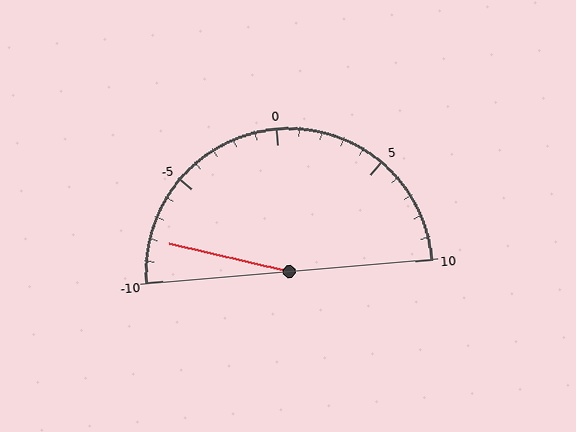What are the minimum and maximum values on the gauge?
The gauge ranges from -10 to 10.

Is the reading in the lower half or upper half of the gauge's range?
The reading is in the lower half of the range (-10 to 10).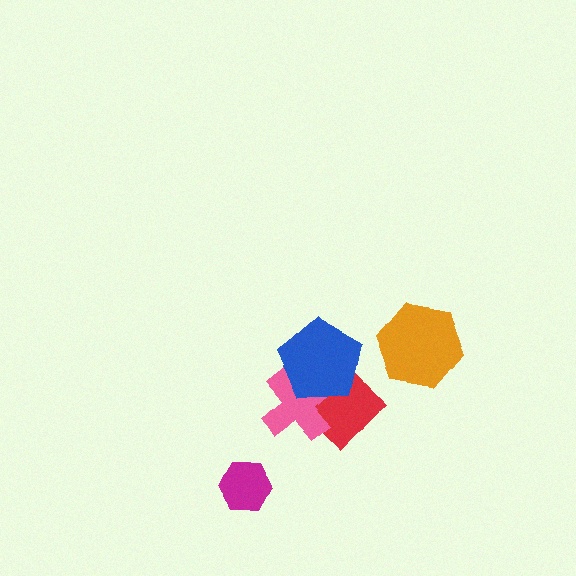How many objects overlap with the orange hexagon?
0 objects overlap with the orange hexagon.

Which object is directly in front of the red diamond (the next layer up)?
The pink cross is directly in front of the red diamond.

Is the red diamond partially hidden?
Yes, it is partially covered by another shape.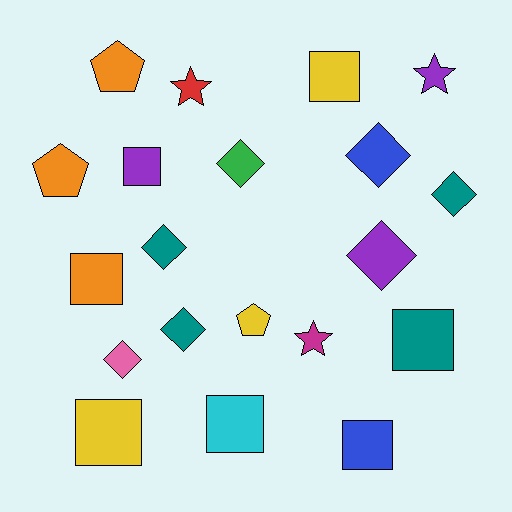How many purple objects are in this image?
There are 3 purple objects.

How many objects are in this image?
There are 20 objects.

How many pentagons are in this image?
There are 3 pentagons.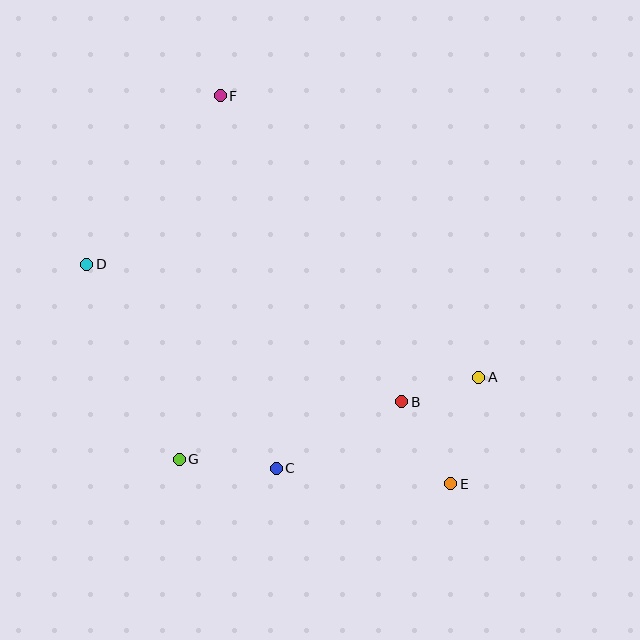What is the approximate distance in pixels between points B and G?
The distance between B and G is approximately 230 pixels.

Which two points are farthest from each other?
Points E and F are farthest from each other.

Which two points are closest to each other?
Points A and B are closest to each other.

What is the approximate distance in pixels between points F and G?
The distance between F and G is approximately 366 pixels.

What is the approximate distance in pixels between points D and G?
The distance between D and G is approximately 216 pixels.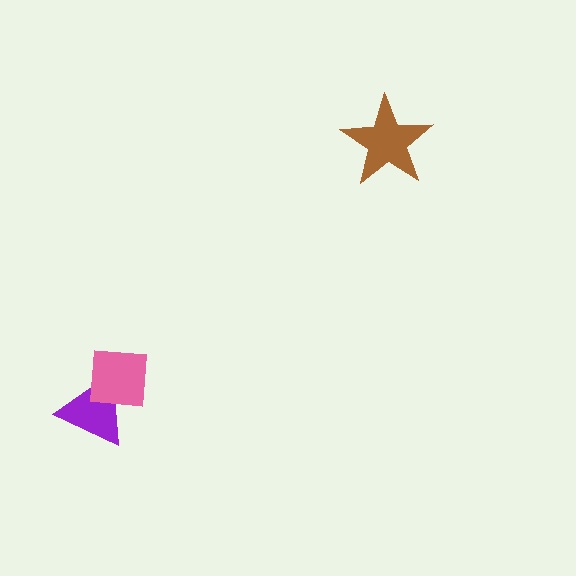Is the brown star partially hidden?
No, no other shape covers it.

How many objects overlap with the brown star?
0 objects overlap with the brown star.